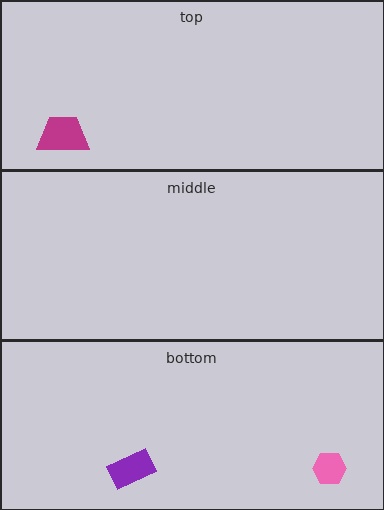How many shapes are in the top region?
1.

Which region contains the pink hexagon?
The bottom region.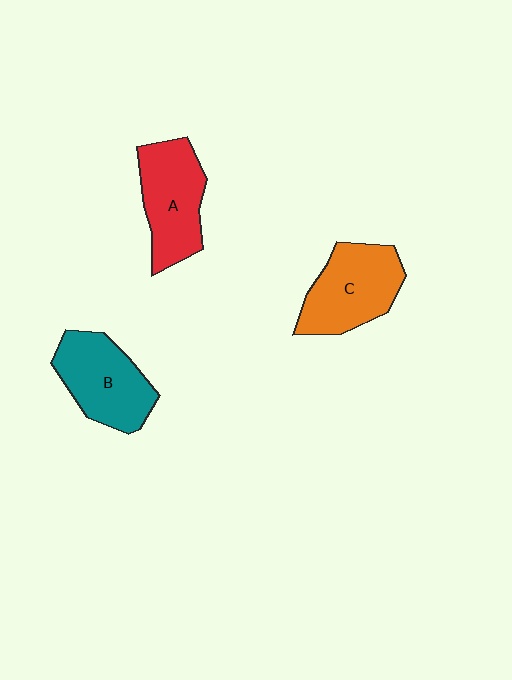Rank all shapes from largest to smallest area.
From largest to smallest: C (orange), B (teal), A (red).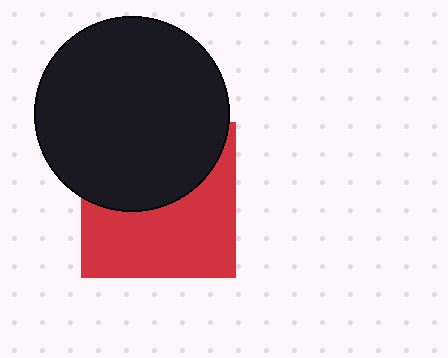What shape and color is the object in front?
The object in front is a black circle.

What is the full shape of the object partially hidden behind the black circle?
The partially hidden object is a red square.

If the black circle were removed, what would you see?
You would see the complete red square.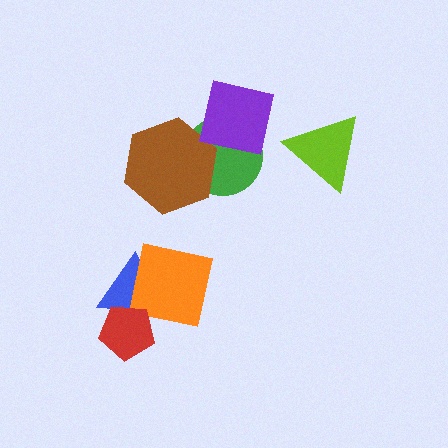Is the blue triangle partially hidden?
Yes, it is partially covered by another shape.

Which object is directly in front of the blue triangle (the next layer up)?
The orange square is directly in front of the blue triangle.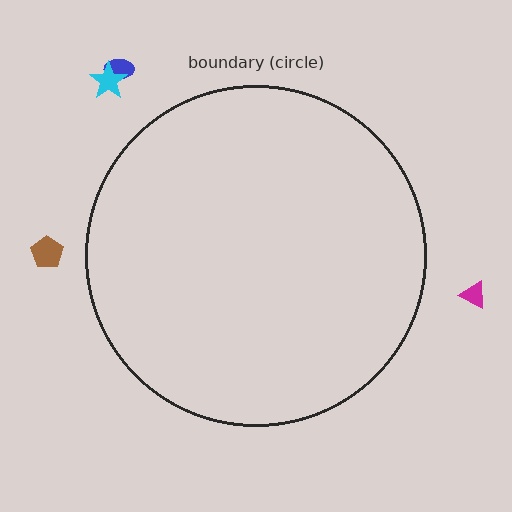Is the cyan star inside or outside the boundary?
Outside.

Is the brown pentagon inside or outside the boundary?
Outside.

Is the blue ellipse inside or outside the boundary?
Outside.